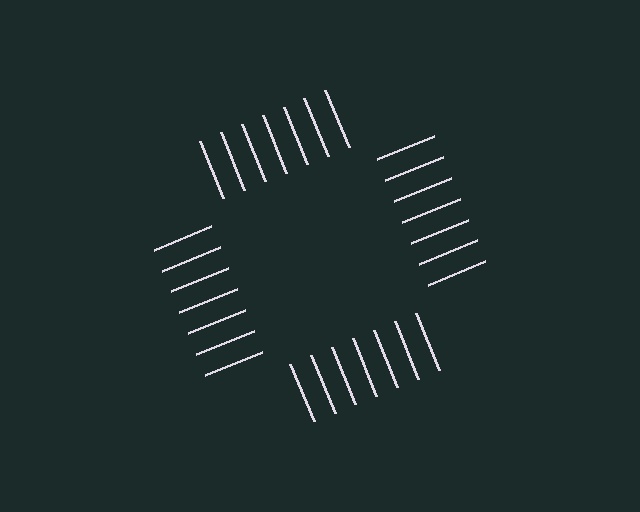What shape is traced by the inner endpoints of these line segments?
An illusory square — the line segments terminate on its edges but no continuous stroke is drawn.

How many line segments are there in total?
28 — 7 along each of the 4 edges.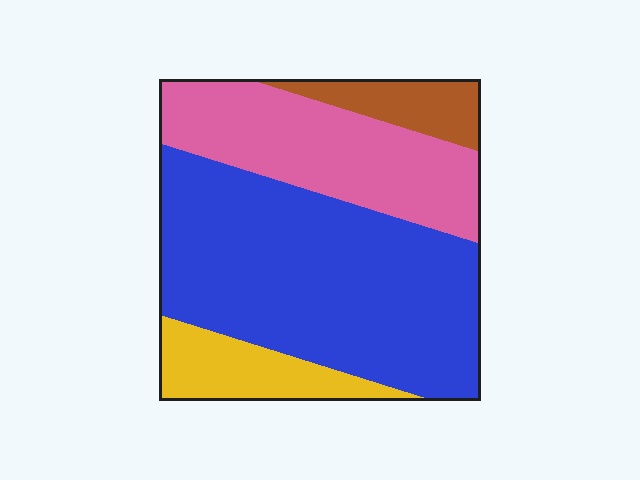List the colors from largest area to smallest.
From largest to smallest: blue, pink, yellow, brown.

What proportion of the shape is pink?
Pink takes up about one quarter (1/4) of the shape.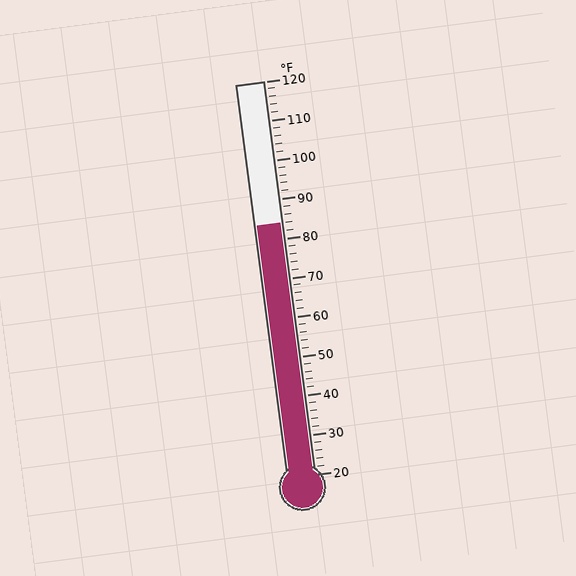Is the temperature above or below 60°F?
The temperature is above 60°F.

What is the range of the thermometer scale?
The thermometer scale ranges from 20°F to 120°F.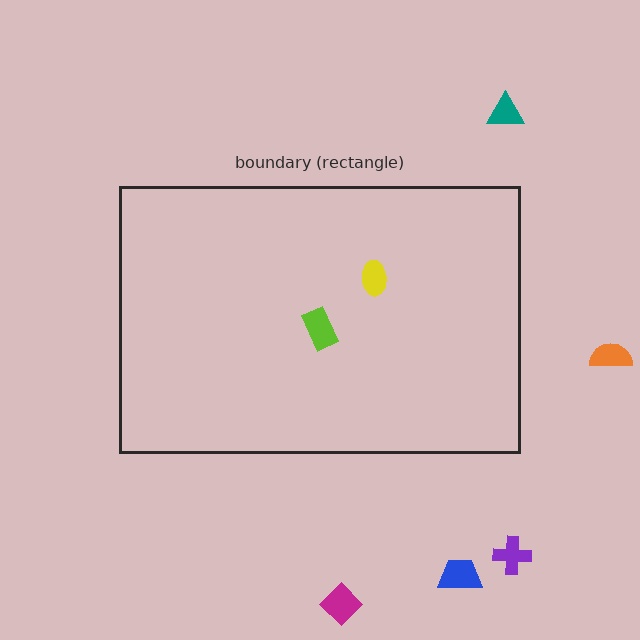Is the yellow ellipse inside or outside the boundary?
Inside.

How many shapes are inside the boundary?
2 inside, 5 outside.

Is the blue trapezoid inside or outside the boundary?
Outside.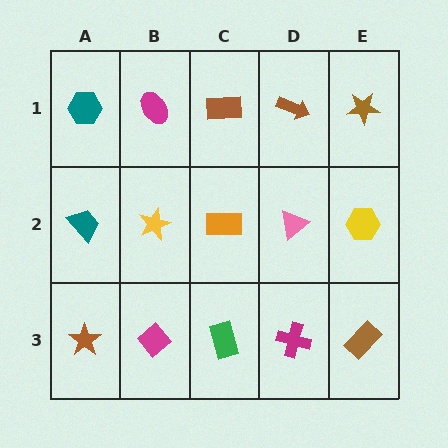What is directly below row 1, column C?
An orange rectangle.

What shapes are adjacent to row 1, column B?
A yellow star (row 2, column B), a teal hexagon (row 1, column A), a brown rectangle (row 1, column C).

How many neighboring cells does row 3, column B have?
3.